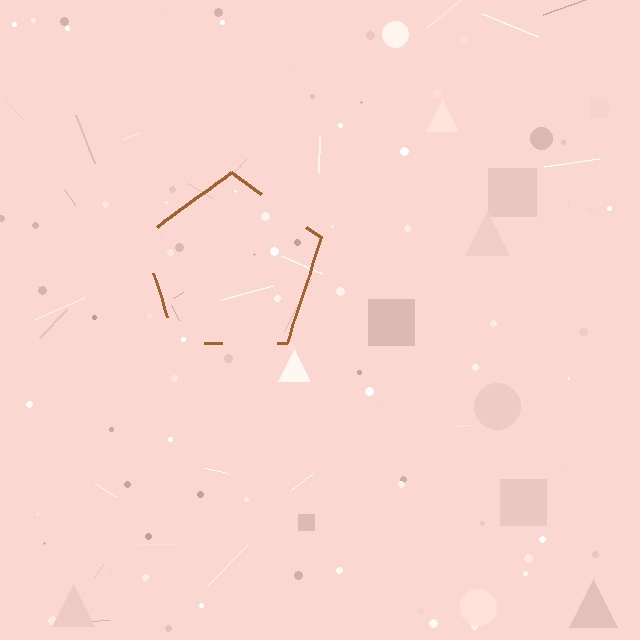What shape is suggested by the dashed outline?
The dashed outline suggests a pentagon.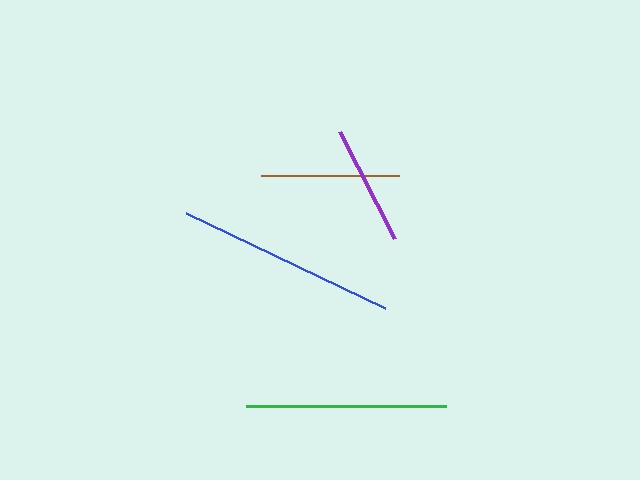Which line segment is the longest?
The blue line is the longest at approximately 221 pixels.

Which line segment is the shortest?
The purple line is the shortest at approximately 121 pixels.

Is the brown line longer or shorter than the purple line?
The brown line is longer than the purple line.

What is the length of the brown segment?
The brown segment is approximately 138 pixels long.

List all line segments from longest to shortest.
From longest to shortest: blue, green, brown, purple.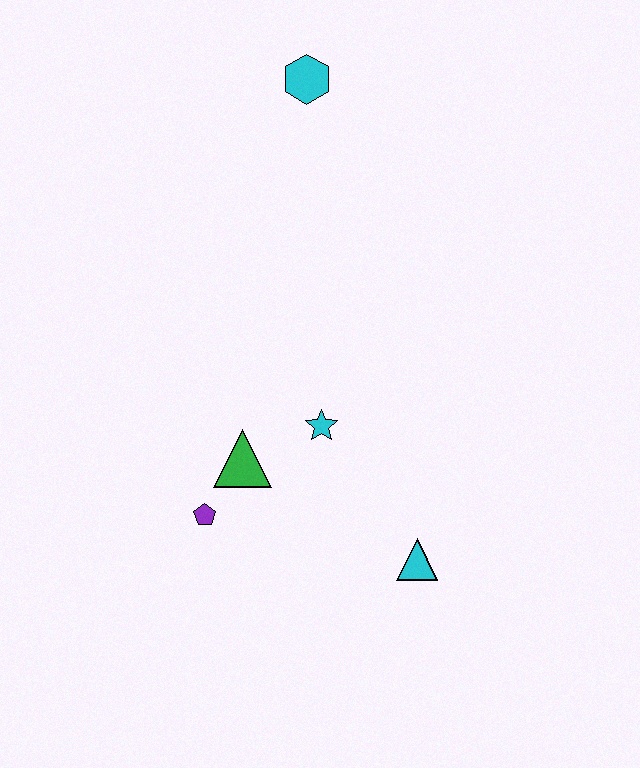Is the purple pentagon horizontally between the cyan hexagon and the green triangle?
No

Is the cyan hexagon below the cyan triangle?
No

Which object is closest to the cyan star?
The green triangle is closest to the cyan star.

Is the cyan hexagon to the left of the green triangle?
No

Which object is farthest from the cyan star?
The cyan hexagon is farthest from the cyan star.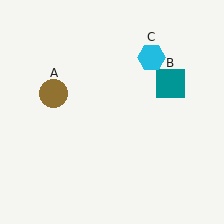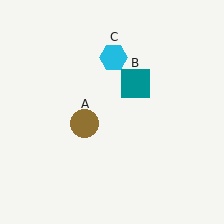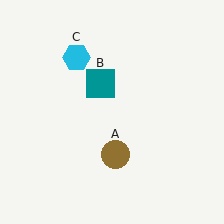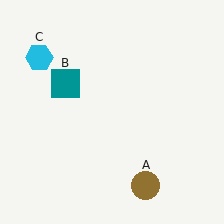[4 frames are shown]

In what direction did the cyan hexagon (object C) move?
The cyan hexagon (object C) moved left.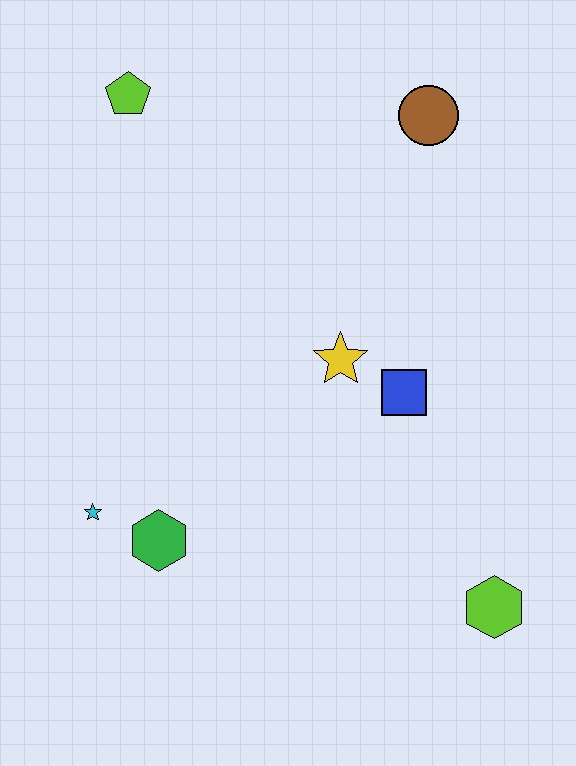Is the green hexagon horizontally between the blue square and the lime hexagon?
No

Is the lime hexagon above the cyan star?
No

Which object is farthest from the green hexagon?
The brown circle is farthest from the green hexagon.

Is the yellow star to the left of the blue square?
Yes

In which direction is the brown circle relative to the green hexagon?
The brown circle is above the green hexagon.